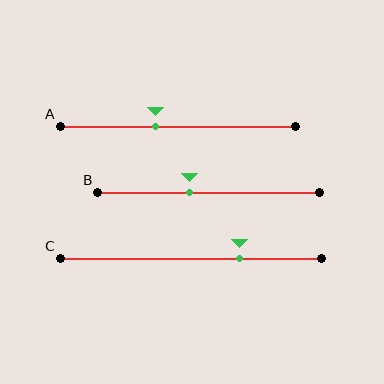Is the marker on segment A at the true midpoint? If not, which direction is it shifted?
No, the marker on segment A is shifted to the left by about 9% of the segment length.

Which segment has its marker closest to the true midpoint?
Segment B has its marker closest to the true midpoint.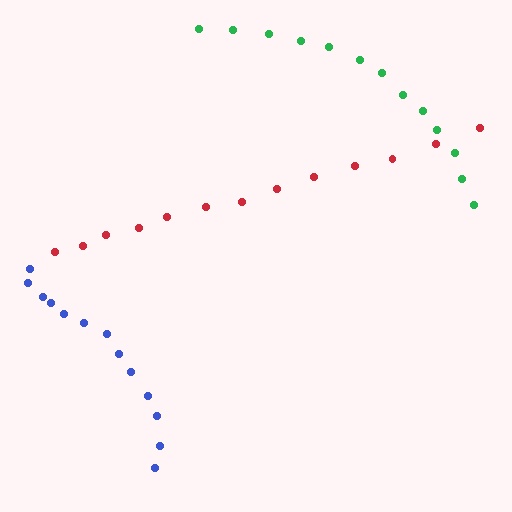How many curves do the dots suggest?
There are 3 distinct paths.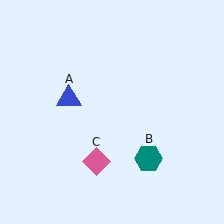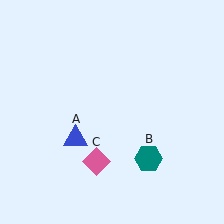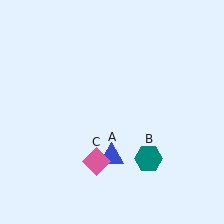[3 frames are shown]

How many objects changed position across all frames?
1 object changed position: blue triangle (object A).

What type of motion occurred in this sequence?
The blue triangle (object A) rotated counterclockwise around the center of the scene.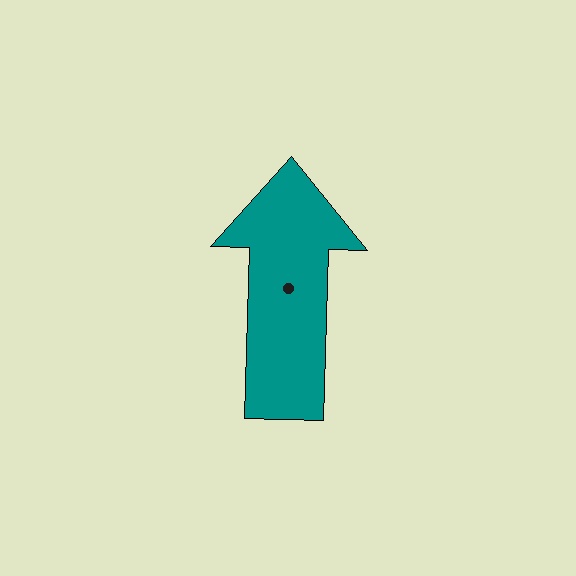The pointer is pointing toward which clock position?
Roughly 12 o'clock.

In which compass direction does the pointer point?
North.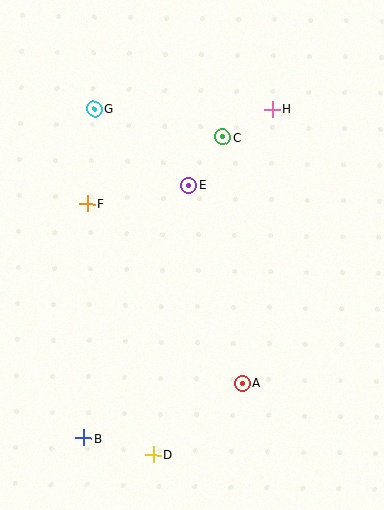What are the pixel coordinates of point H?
Point H is at (273, 109).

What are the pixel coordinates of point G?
Point G is at (95, 109).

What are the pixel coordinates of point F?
Point F is at (87, 204).